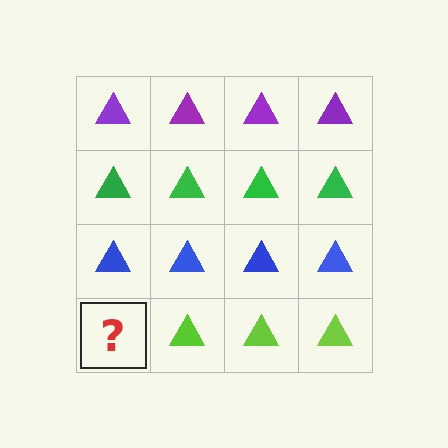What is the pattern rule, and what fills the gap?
The rule is that each row has a consistent color. The gap should be filled with a lime triangle.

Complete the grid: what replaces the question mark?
The question mark should be replaced with a lime triangle.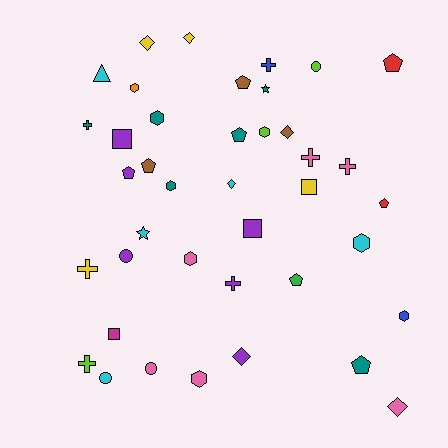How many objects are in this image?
There are 40 objects.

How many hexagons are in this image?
There are 8 hexagons.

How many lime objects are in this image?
There are 3 lime objects.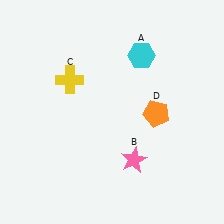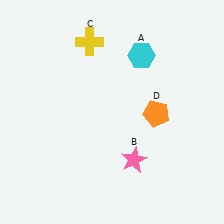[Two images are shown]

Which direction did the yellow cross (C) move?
The yellow cross (C) moved up.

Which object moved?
The yellow cross (C) moved up.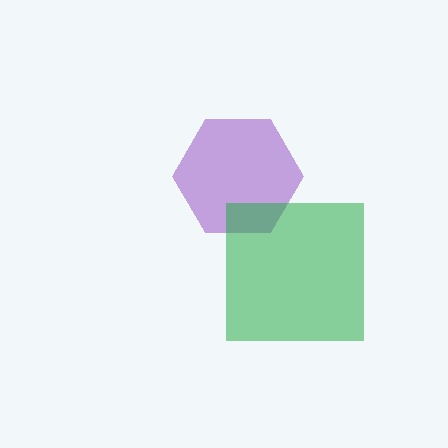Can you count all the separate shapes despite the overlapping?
Yes, there are 2 separate shapes.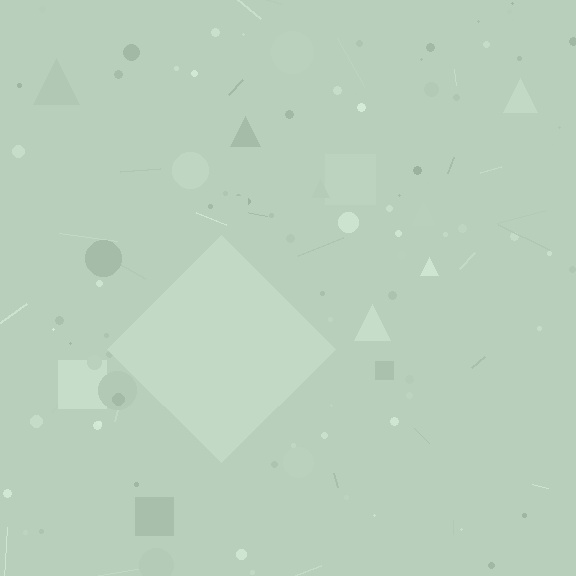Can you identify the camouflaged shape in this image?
The camouflaged shape is a diamond.